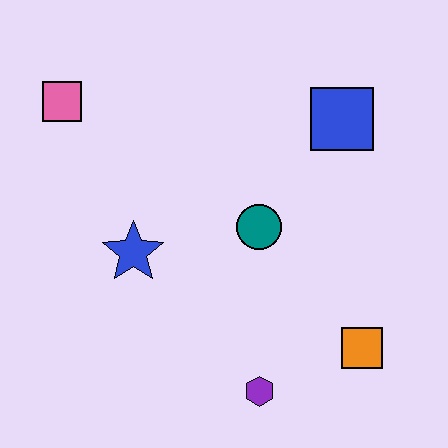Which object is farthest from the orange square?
The pink square is farthest from the orange square.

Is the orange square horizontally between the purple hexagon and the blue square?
No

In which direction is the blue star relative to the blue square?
The blue star is to the left of the blue square.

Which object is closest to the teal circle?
The blue star is closest to the teal circle.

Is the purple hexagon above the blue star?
No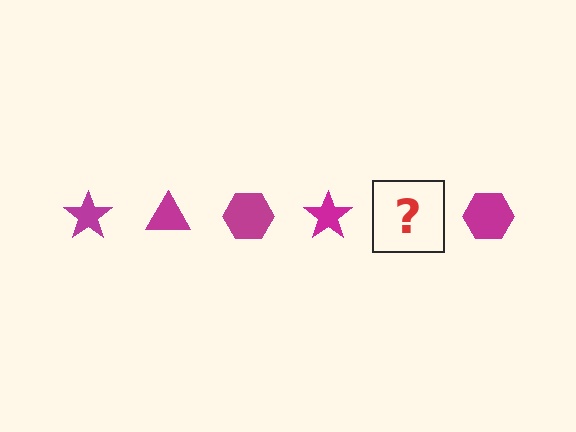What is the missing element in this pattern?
The missing element is a magenta triangle.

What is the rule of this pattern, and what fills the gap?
The rule is that the pattern cycles through star, triangle, hexagon shapes in magenta. The gap should be filled with a magenta triangle.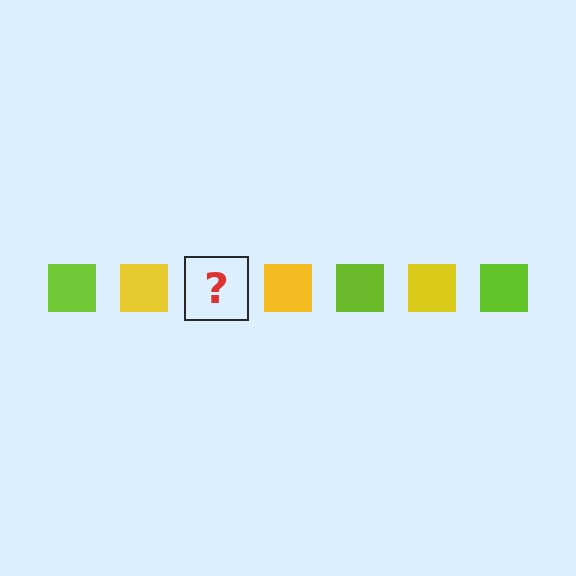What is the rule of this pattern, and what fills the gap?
The rule is that the pattern cycles through lime, yellow squares. The gap should be filled with a lime square.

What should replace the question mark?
The question mark should be replaced with a lime square.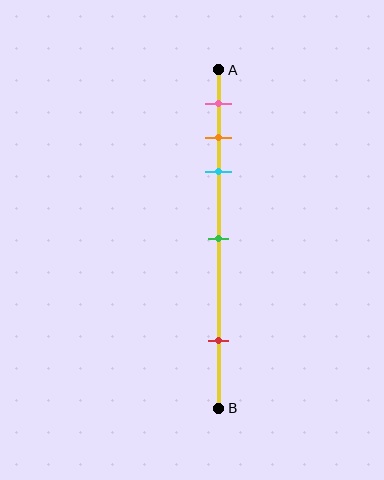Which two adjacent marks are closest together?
The orange and cyan marks are the closest adjacent pair.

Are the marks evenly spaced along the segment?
No, the marks are not evenly spaced.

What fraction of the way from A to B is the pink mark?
The pink mark is approximately 10% (0.1) of the way from A to B.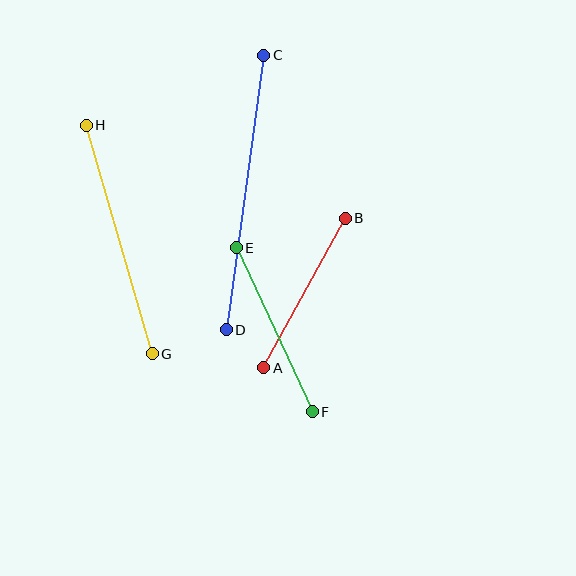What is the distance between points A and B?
The distance is approximately 170 pixels.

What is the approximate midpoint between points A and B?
The midpoint is at approximately (304, 293) pixels.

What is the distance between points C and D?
The distance is approximately 277 pixels.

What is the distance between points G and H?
The distance is approximately 238 pixels.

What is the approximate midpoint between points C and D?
The midpoint is at approximately (245, 192) pixels.